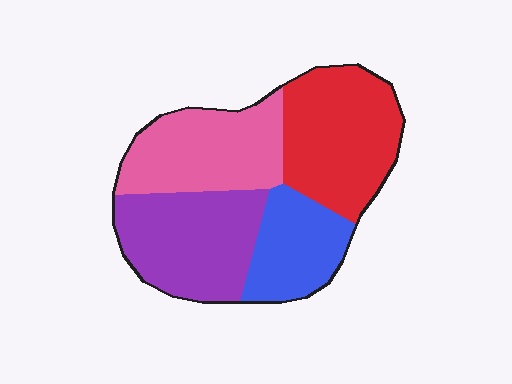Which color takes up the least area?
Blue, at roughly 20%.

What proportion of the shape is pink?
Pink covers around 25% of the shape.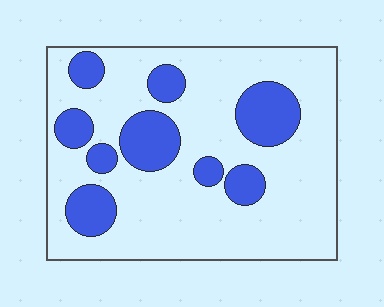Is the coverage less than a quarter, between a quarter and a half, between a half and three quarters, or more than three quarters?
Less than a quarter.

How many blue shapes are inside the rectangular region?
9.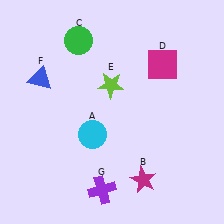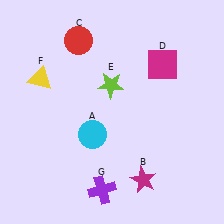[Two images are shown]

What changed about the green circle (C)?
In Image 1, C is green. In Image 2, it changed to red.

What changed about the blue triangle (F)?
In Image 1, F is blue. In Image 2, it changed to yellow.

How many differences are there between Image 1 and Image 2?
There are 2 differences between the two images.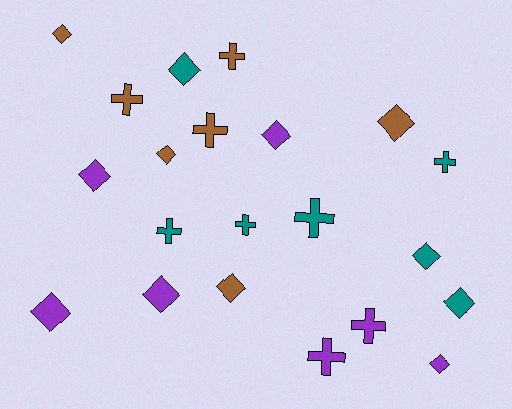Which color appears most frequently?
Brown, with 7 objects.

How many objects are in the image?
There are 21 objects.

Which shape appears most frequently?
Diamond, with 12 objects.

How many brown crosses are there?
There are 3 brown crosses.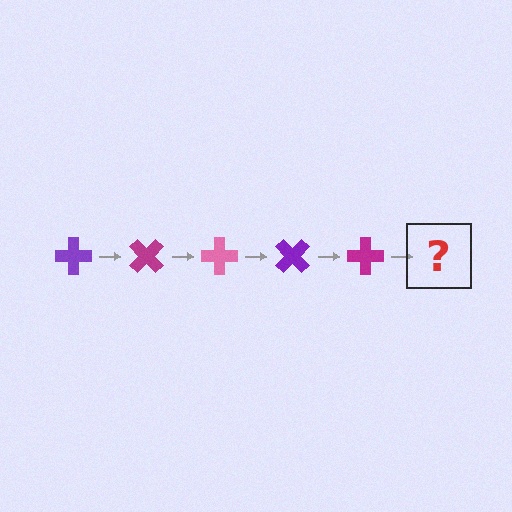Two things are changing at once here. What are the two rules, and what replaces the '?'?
The two rules are that it rotates 45 degrees each step and the color cycles through purple, magenta, and pink. The '?' should be a pink cross, rotated 225 degrees from the start.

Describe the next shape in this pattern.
It should be a pink cross, rotated 225 degrees from the start.